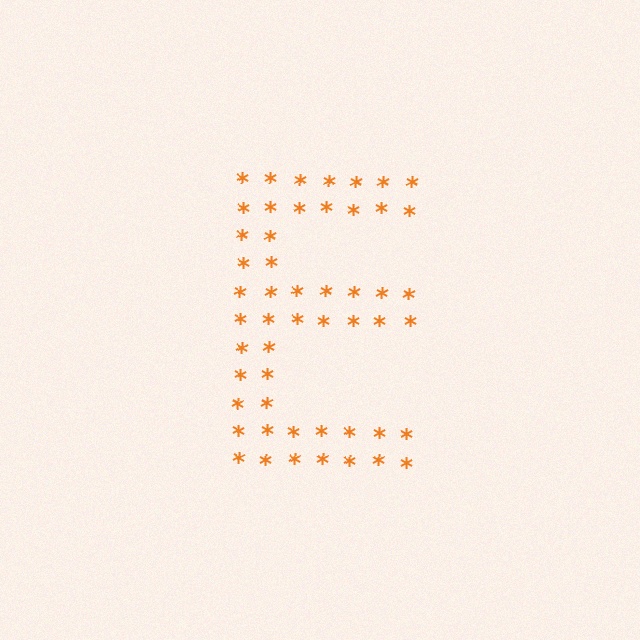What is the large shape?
The large shape is the letter E.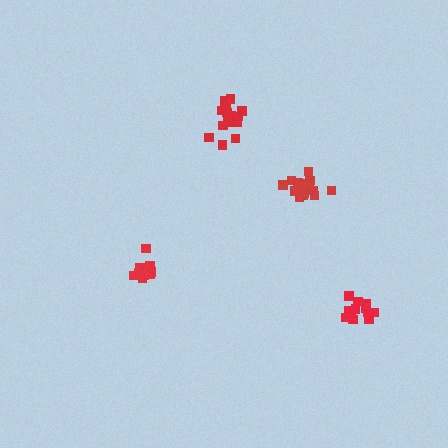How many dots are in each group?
Group 1: 18 dots, Group 2: 12 dots, Group 3: 16 dots, Group 4: 12 dots (58 total).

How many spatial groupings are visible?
There are 4 spatial groupings.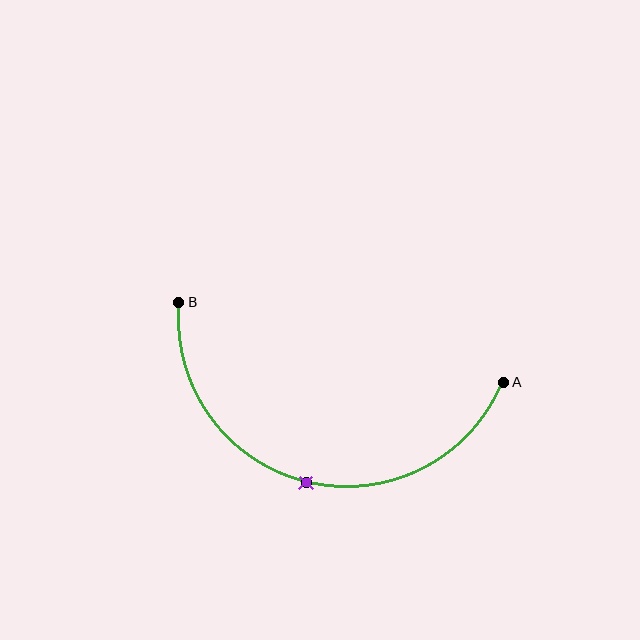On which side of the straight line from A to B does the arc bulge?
The arc bulges below the straight line connecting A and B.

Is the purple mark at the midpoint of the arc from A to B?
Yes. The purple mark lies on the arc at equal arc-length from both A and B — it is the arc midpoint.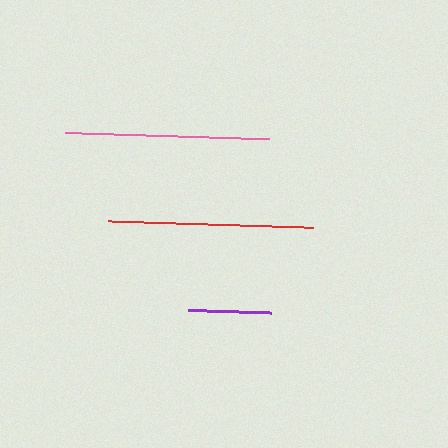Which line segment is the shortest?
The purple line is the shortest at approximately 83 pixels.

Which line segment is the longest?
The red line is the longest at approximately 206 pixels.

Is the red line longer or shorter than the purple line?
The red line is longer than the purple line.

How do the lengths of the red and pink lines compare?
The red and pink lines are approximately the same length.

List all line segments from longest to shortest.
From longest to shortest: red, pink, purple.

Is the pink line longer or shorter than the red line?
The red line is longer than the pink line.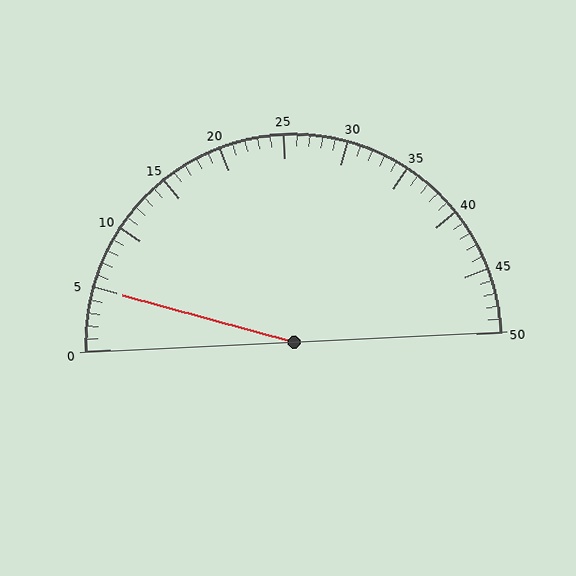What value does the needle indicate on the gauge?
The needle indicates approximately 5.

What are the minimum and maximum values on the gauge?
The gauge ranges from 0 to 50.